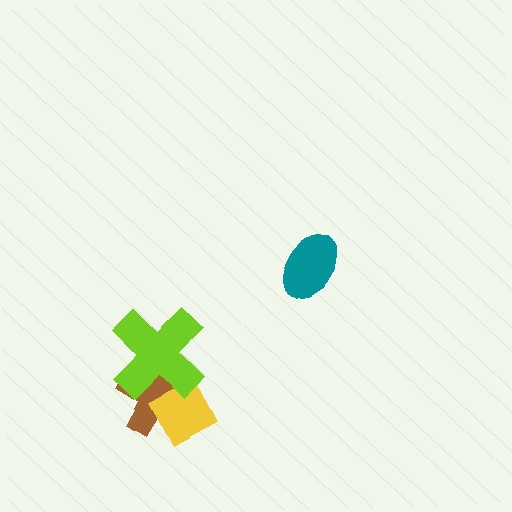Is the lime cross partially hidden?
No, no other shape covers it.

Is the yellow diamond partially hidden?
Yes, it is partially covered by another shape.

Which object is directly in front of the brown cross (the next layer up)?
The yellow diamond is directly in front of the brown cross.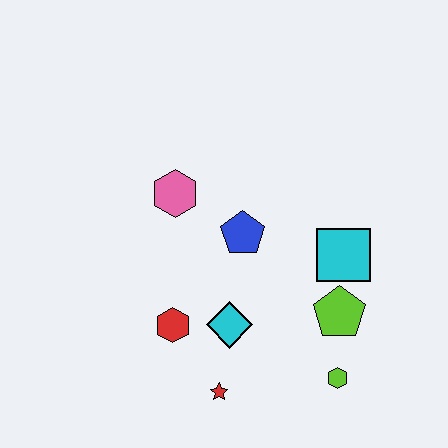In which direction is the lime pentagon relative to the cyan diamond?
The lime pentagon is to the right of the cyan diamond.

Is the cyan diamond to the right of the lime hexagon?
No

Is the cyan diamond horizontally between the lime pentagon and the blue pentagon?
No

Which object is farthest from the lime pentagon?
The pink hexagon is farthest from the lime pentagon.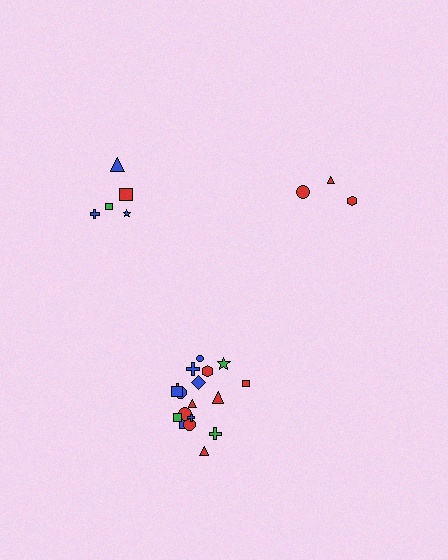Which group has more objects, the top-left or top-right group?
The top-left group.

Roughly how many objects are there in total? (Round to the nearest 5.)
Roughly 25 objects in total.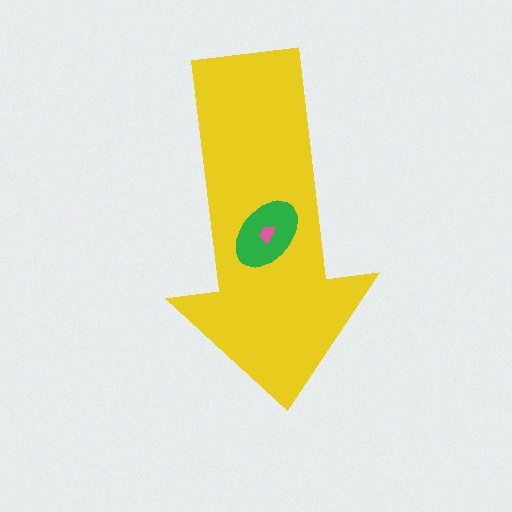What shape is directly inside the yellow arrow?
The green ellipse.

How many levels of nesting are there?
3.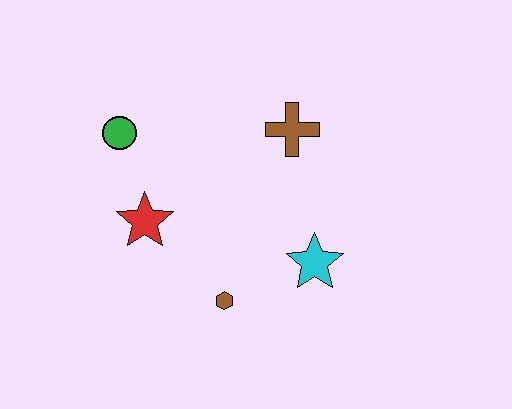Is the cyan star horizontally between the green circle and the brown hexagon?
No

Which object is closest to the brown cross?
The cyan star is closest to the brown cross.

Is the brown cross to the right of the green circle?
Yes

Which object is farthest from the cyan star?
The green circle is farthest from the cyan star.